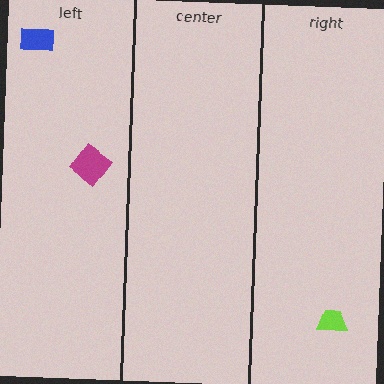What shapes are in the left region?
The blue rectangle, the magenta diamond.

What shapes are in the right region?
The lime trapezoid.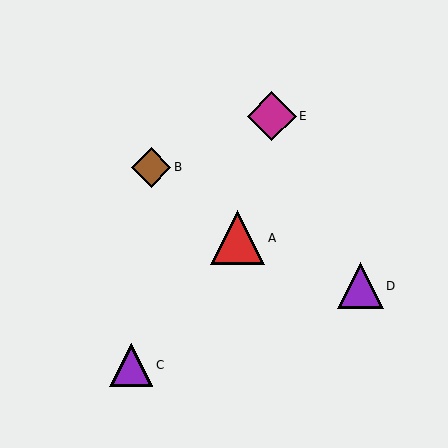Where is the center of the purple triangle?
The center of the purple triangle is at (360, 286).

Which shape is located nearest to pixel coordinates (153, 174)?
The brown diamond (labeled B) at (151, 167) is nearest to that location.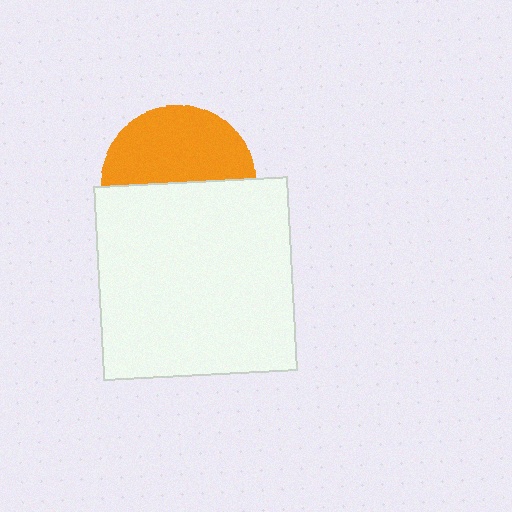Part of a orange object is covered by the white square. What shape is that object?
It is a circle.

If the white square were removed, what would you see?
You would see the complete orange circle.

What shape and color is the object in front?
The object in front is a white square.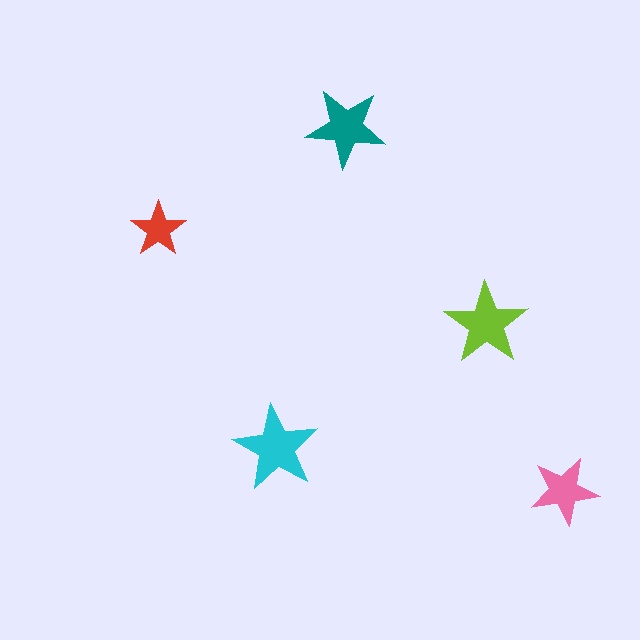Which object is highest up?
The teal star is topmost.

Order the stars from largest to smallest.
the cyan one, the lime one, the teal one, the pink one, the red one.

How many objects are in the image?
There are 5 objects in the image.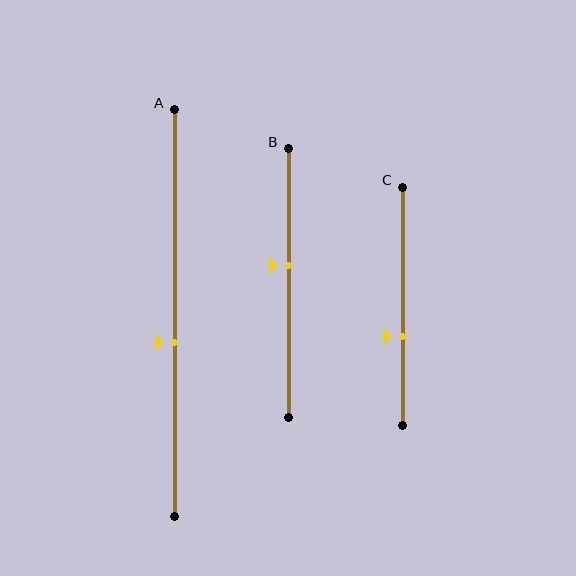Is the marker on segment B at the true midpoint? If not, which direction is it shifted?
No, the marker on segment B is shifted upward by about 7% of the segment length.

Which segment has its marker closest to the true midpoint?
Segment B has its marker closest to the true midpoint.